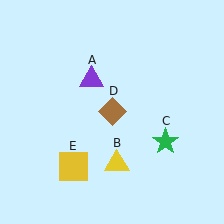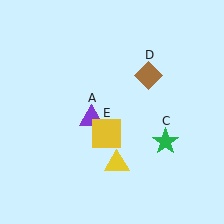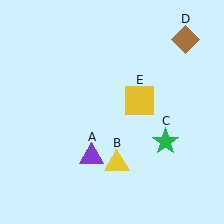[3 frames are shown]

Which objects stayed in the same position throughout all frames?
Yellow triangle (object B) and green star (object C) remained stationary.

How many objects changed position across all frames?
3 objects changed position: purple triangle (object A), brown diamond (object D), yellow square (object E).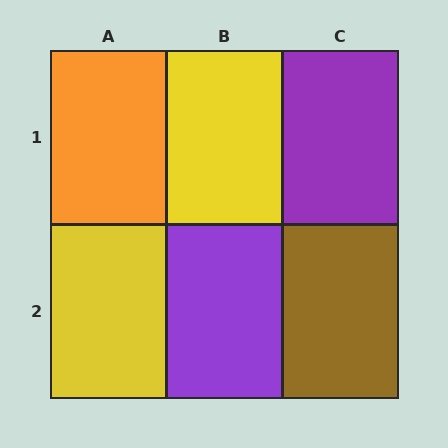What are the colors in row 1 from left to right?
Orange, yellow, purple.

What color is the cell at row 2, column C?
Brown.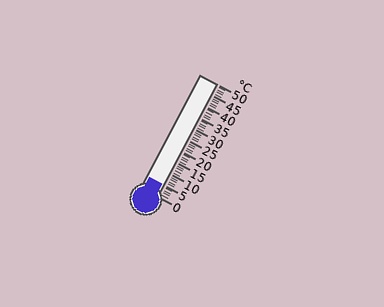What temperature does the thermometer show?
The thermometer shows approximately 5°C.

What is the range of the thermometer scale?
The thermometer scale ranges from 0°C to 50°C.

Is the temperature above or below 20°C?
The temperature is below 20°C.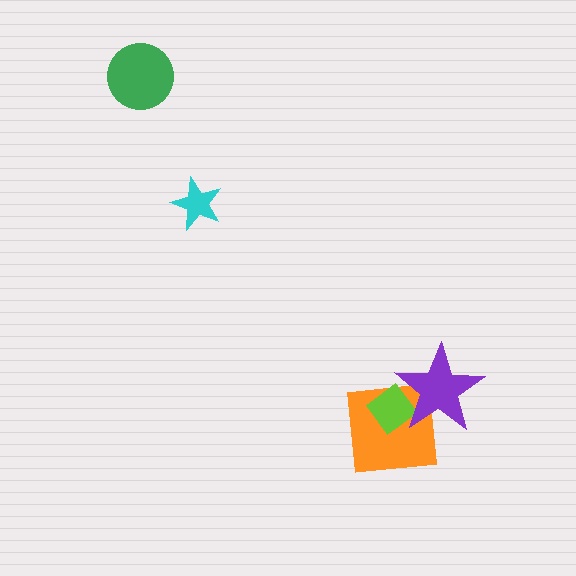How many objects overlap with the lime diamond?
2 objects overlap with the lime diamond.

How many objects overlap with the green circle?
0 objects overlap with the green circle.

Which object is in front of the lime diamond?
The purple star is in front of the lime diamond.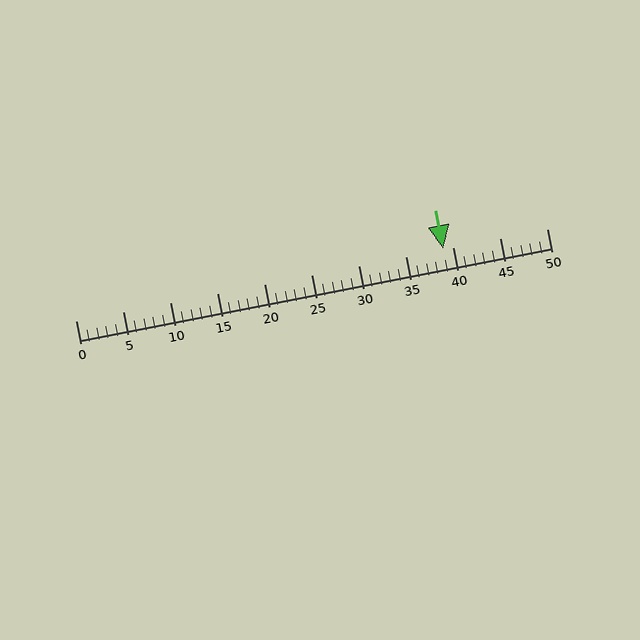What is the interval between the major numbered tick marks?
The major tick marks are spaced 5 units apart.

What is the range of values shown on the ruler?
The ruler shows values from 0 to 50.